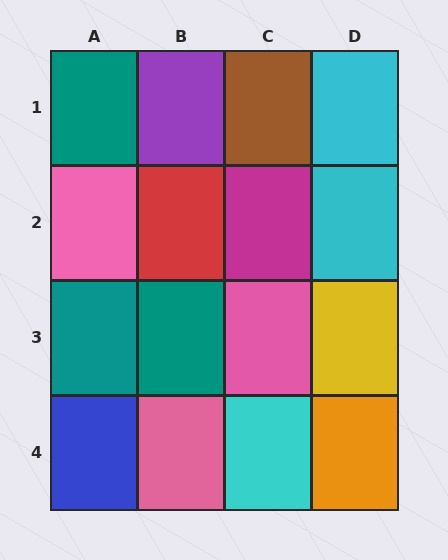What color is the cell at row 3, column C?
Pink.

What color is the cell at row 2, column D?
Cyan.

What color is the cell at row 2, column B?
Red.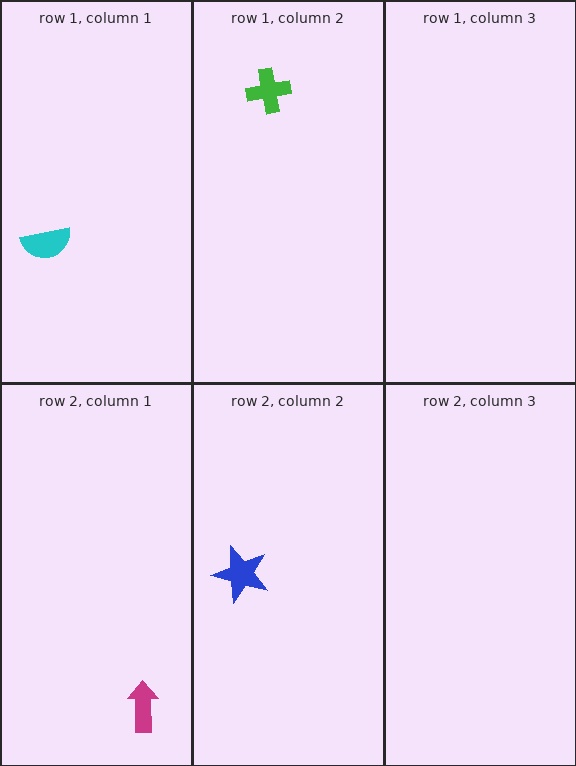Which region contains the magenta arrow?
The row 2, column 1 region.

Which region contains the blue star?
The row 2, column 2 region.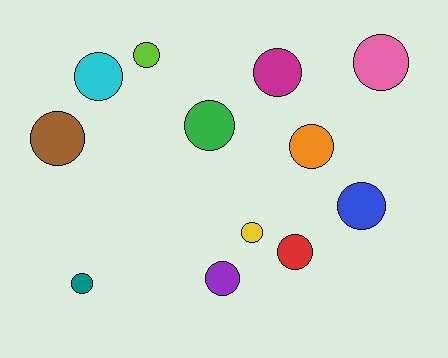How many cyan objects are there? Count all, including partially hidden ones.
There is 1 cyan object.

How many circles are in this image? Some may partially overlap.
There are 12 circles.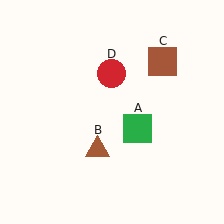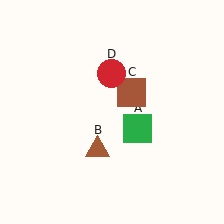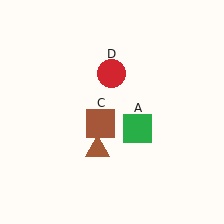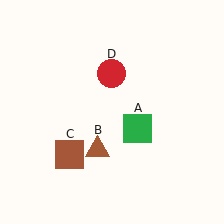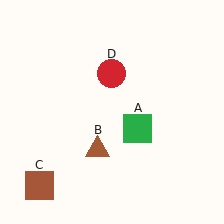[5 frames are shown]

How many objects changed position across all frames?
1 object changed position: brown square (object C).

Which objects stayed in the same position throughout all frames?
Green square (object A) and brown triangle (object B) and red circle (object D) remained stationary.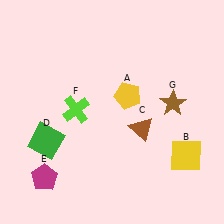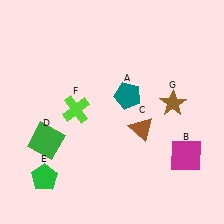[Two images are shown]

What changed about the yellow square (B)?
In Image 1, B is yellow. In Image 2, it changed to magenta.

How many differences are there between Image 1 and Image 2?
There are 3 differences between the two images.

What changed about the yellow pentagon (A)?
In Image 1, A is yellow. In Image 2, it changed to teal.